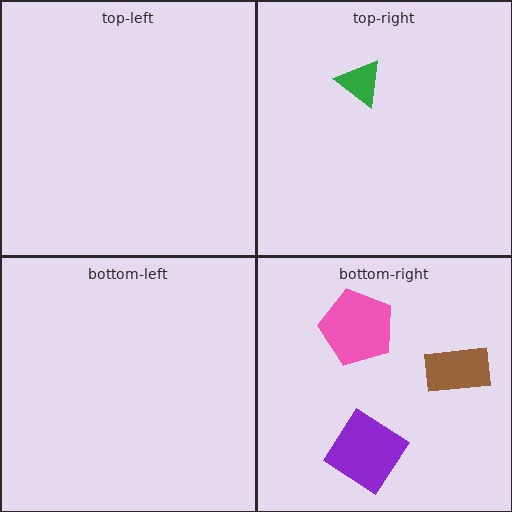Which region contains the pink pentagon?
The bottom-right region.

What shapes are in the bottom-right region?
The brown rectangle, the purple diamond, the pink pentagon.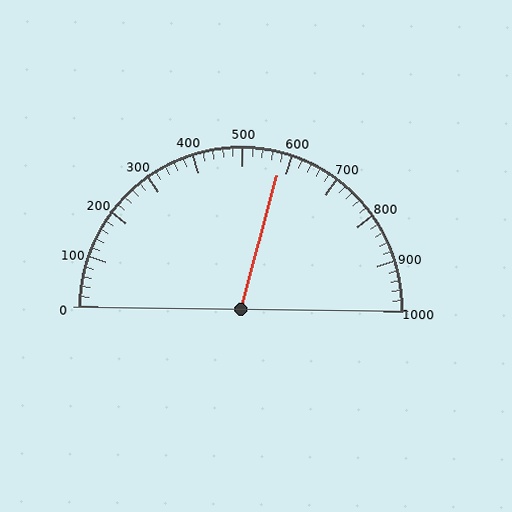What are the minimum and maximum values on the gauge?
The gauge ranges from 0 to 1000.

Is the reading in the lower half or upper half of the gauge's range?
The reading is in the upper half of the range (0 to 1000).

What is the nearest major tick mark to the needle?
The nearest major tick mark is 600.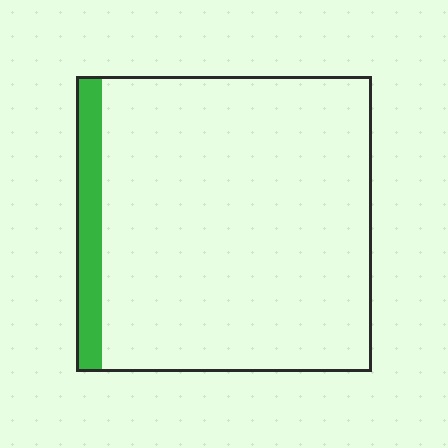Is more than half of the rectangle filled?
No.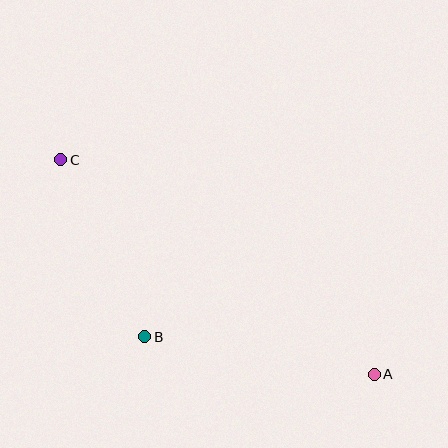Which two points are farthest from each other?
Points A and C are farthest from each other.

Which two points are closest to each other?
Points B and C are closest to each other.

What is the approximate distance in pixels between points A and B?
The distance between A and B is approximately 233 pixels.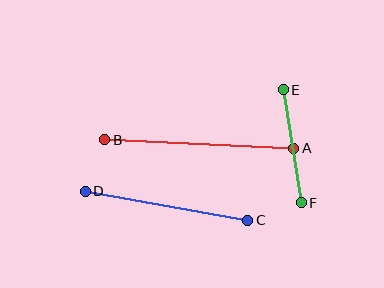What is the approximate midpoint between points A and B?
The midpoint is at approximately (199, 144) pixels.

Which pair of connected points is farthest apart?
Points A and B are farthest apart.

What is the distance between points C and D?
The distance is approximately 165 pixels.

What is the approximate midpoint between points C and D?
The midpoint is at approximately (166, 206) pixels.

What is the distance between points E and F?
The distance is approximately 114 pixels.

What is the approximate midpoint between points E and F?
The midpoint is at approximately (292, 146) pixels.